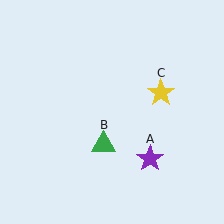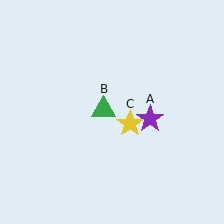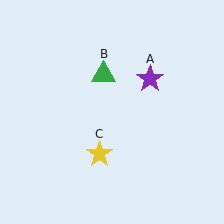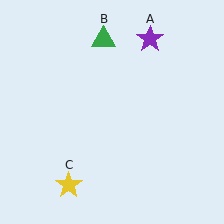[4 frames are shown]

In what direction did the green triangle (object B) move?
The green triangle (object B) moved up.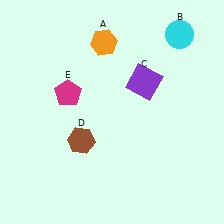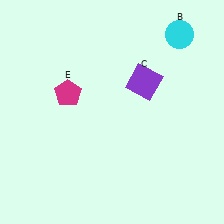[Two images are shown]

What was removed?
The brown hexagon (D), the orange hexagon (A) were removed in Image 2.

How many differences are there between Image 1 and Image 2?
There are 2 differences between the two images.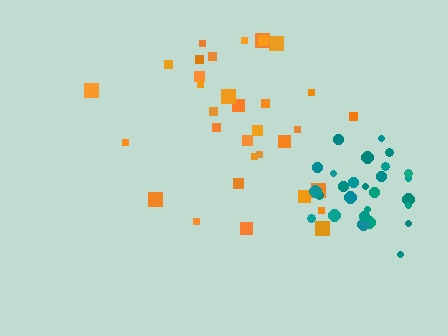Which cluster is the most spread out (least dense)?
Orange.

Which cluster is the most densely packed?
Teal.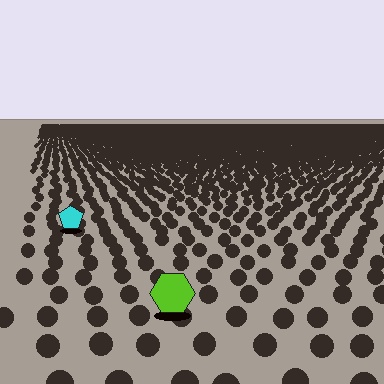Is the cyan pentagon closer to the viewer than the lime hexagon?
No. The lime hexagon is closer — you can tell from the texture gradient: the ground texture is coarser near it.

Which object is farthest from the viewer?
The cyan pentagon is farthest from the viewer. It appears smaller and the ground texture around it is denser.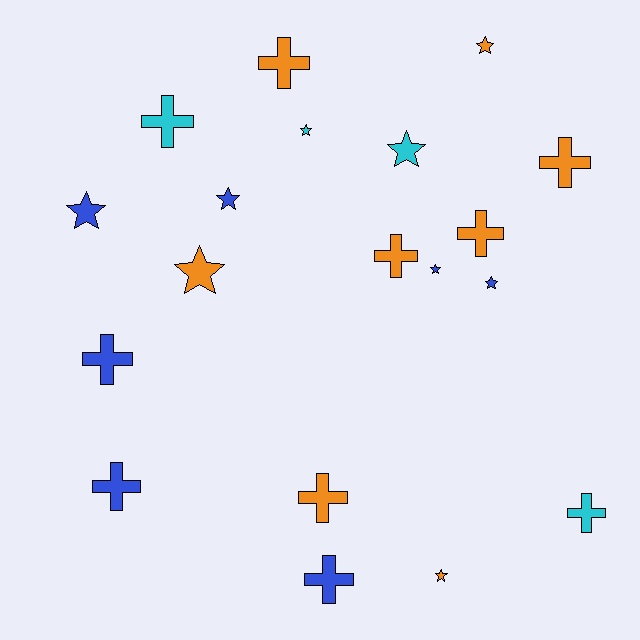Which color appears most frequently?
Orange, with 8 objects.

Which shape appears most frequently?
Cross, with 10 objects.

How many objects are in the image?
There are 19 objects.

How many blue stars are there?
There are 4 blue stars.